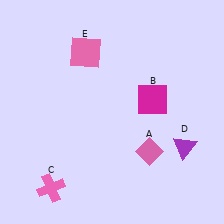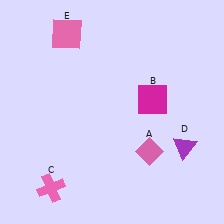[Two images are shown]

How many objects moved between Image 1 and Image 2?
1 object moved between the two images.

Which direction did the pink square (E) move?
The pink square (E) moved left.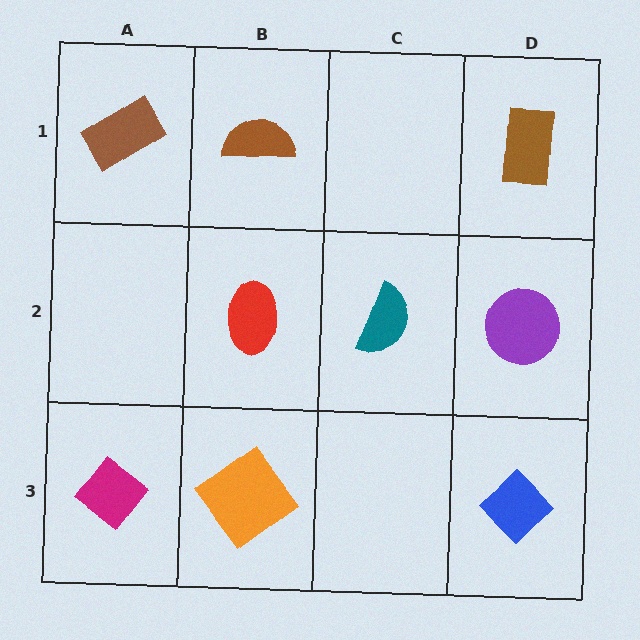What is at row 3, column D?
A blue diamond.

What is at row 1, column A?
A brown rectangle.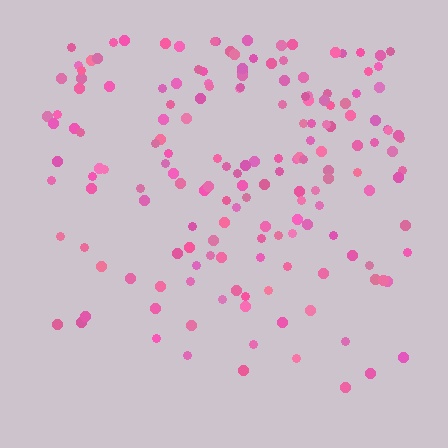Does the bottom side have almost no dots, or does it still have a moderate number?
Still a moderate number, just noticeably fewer than the top.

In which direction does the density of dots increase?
From bottom to top, with the top side densest.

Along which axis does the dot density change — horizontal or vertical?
Vertical.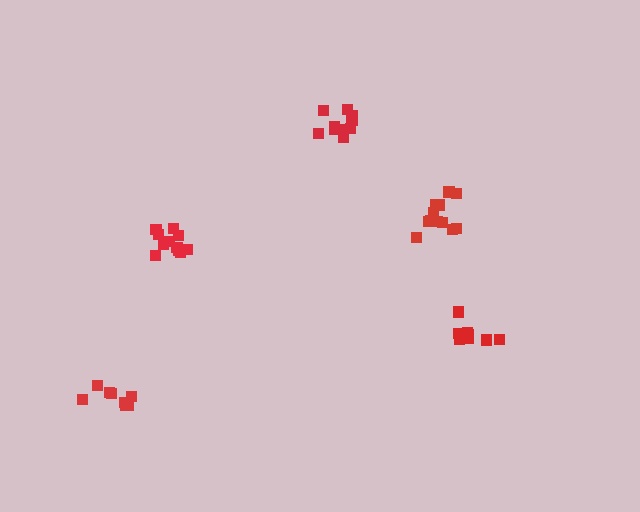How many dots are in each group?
Group 1: 12 dots, Group 2: 11 dots, Group 3: 12 dots, Group 4: 8 dots, Group 5: 8 dots (51 total).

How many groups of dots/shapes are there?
There are 5 groups.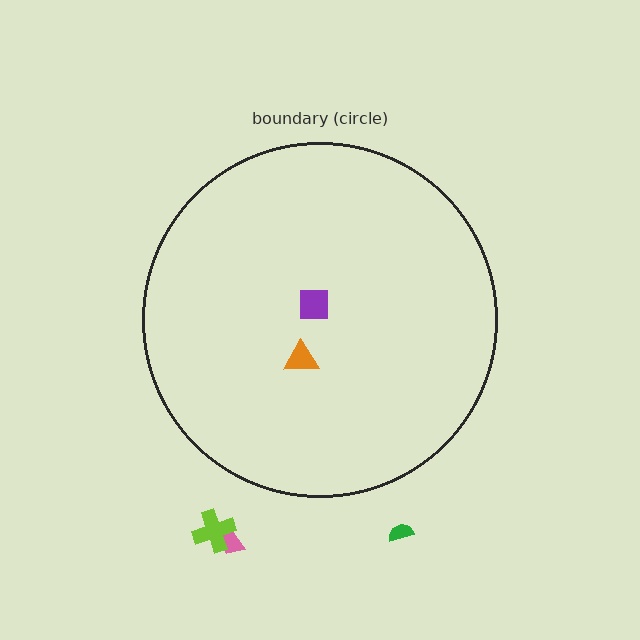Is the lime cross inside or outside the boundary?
Outside.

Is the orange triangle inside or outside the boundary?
Inside.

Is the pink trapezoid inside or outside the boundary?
Outside.